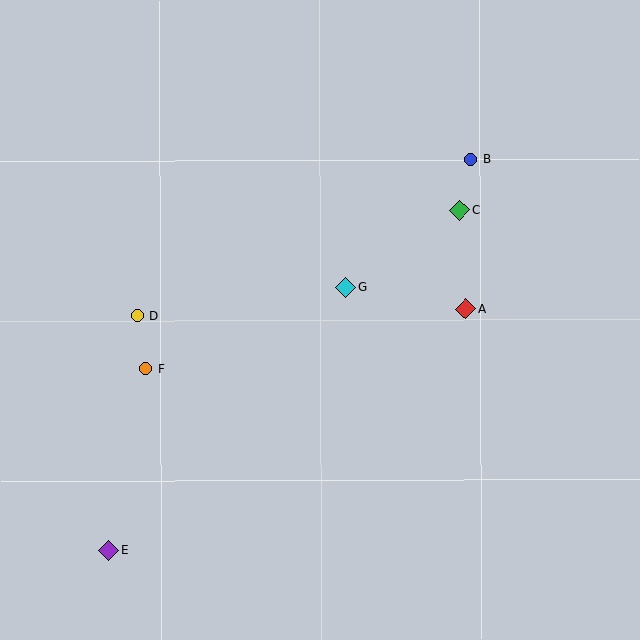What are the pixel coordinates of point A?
Point A is at (466, 309).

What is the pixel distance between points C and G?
The distance between C and G is 137 pixels.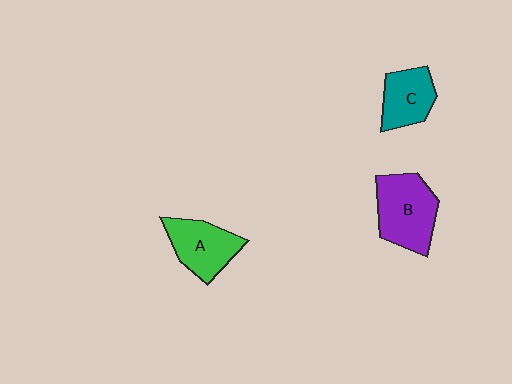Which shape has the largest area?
Shape B (purple).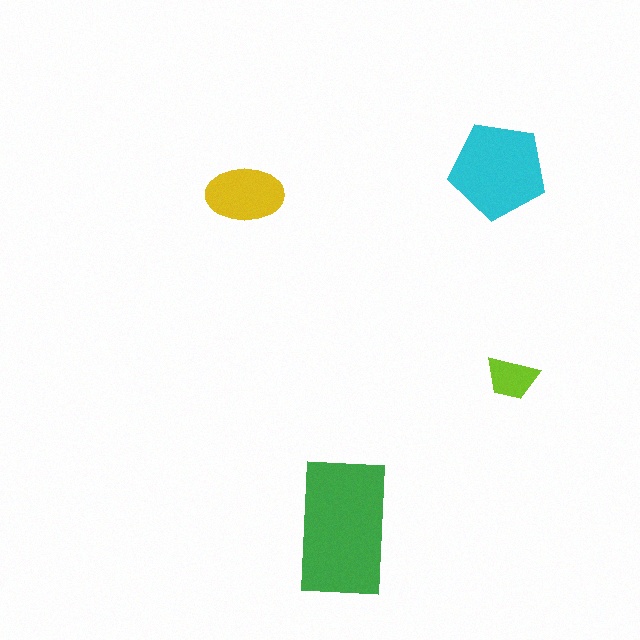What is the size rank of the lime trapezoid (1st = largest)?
4th.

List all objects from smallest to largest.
The lime trapezoid, the yellow ellipse, the cyan pentagon, the green rectangle.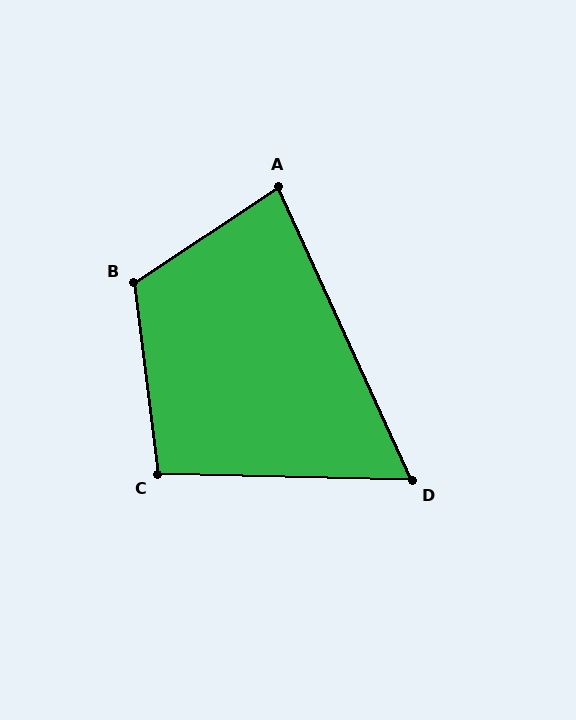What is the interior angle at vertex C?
Approximately 99 degrees (obtuse).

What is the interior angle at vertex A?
Approximately 81 degrees (acute).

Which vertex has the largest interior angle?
B, at approximately 116 degrees.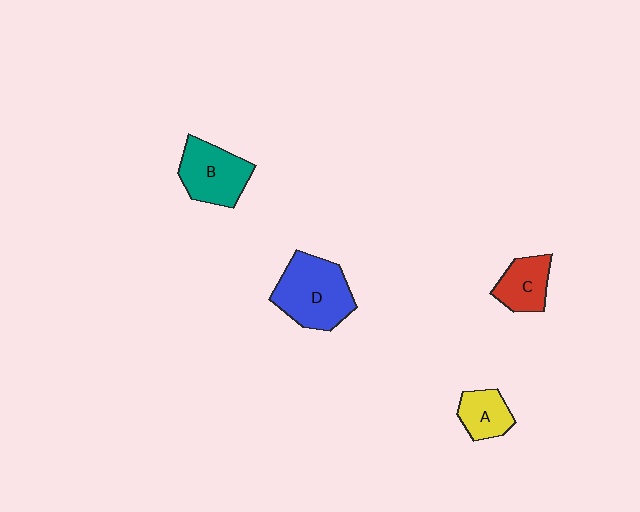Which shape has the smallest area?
Shape A (yellow).